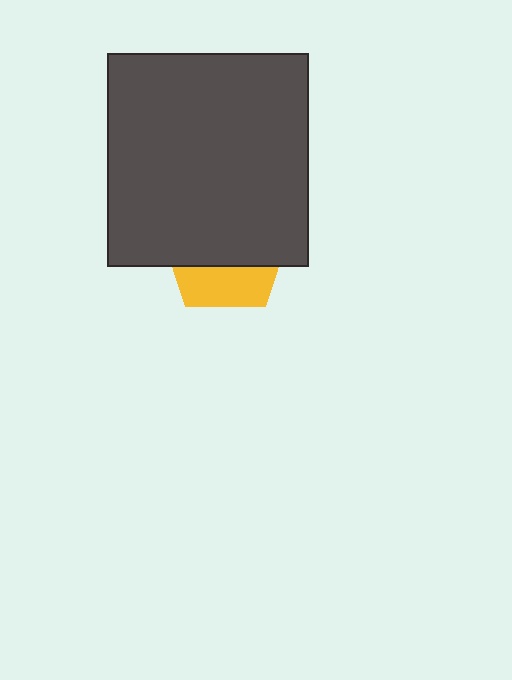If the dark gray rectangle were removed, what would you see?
You would see the complete yellow pentagon.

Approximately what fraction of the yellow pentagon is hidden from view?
Roughly 67% of the yellow pentagon is hidden behind the dark gray rectangle.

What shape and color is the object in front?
The object in front is a dark gray rectangle.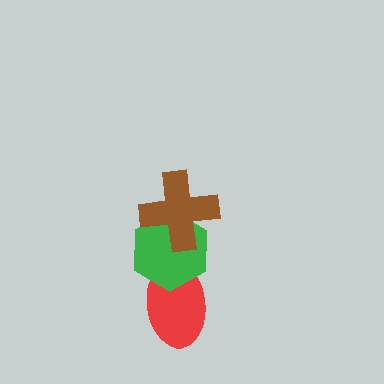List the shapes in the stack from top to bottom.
From top to bottom: the brown cross, the green hexagon, the red ellipse.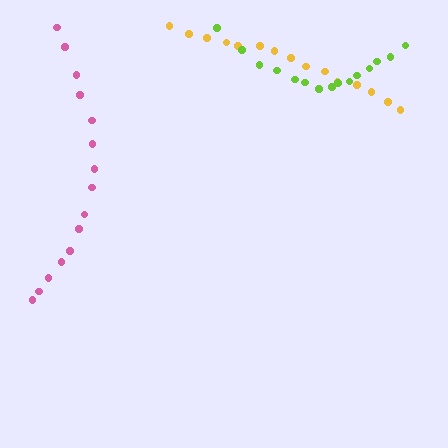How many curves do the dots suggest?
There are 3 distinct paths.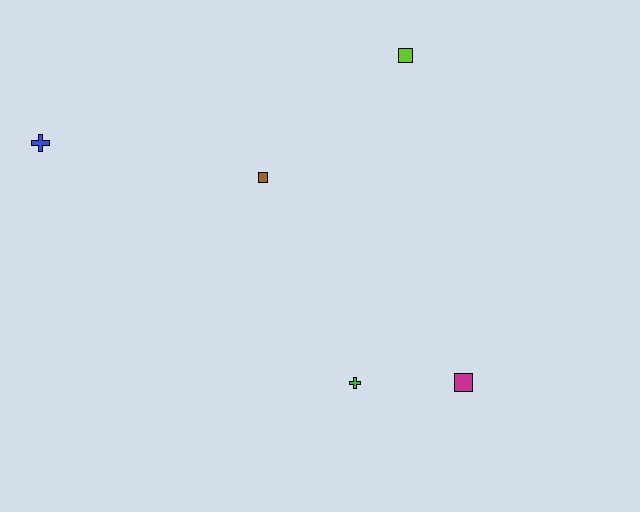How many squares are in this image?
There are 3 squares.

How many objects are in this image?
There are 5 objects.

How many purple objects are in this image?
There are no purple objects.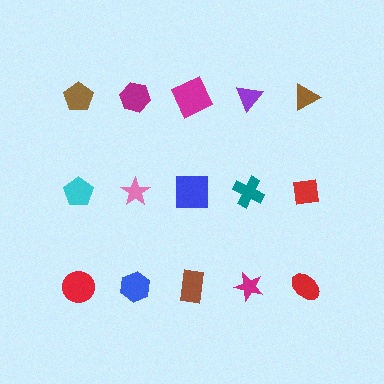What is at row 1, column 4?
A purple triangle.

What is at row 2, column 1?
A cyan pentagon.